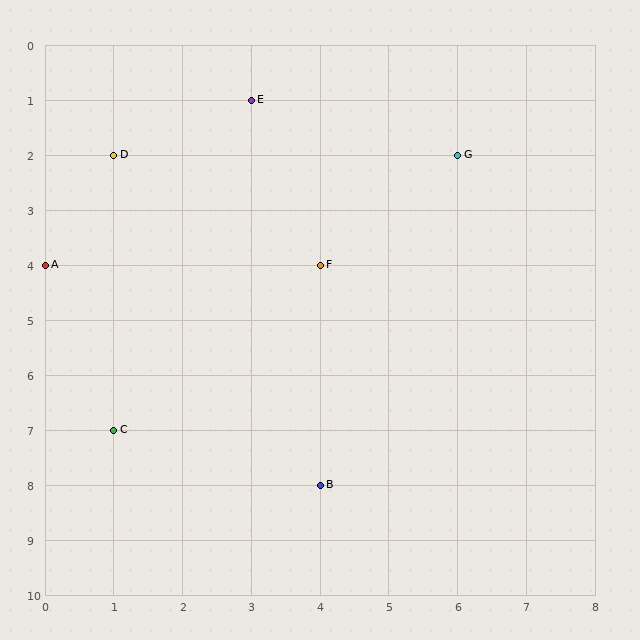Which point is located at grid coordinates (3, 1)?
Point E is at (3, 1).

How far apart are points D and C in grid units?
Points D and C are 5 rows apart.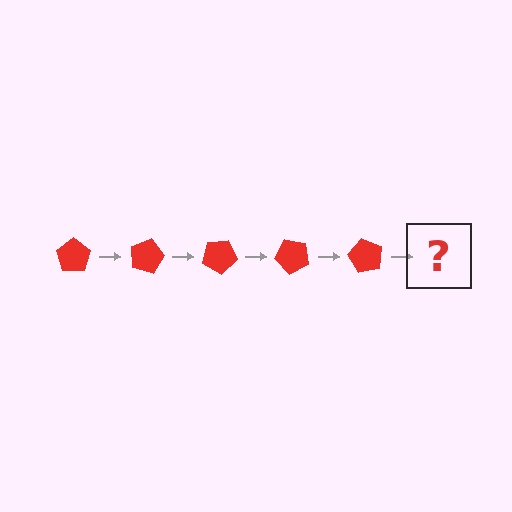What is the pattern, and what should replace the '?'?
The pattern is that the pentagon rotates 15 degrees each step. The '?' should be a red pentagon rotated 75 degrees.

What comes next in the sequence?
The next element should be a red pentagon rotated 75 degrees.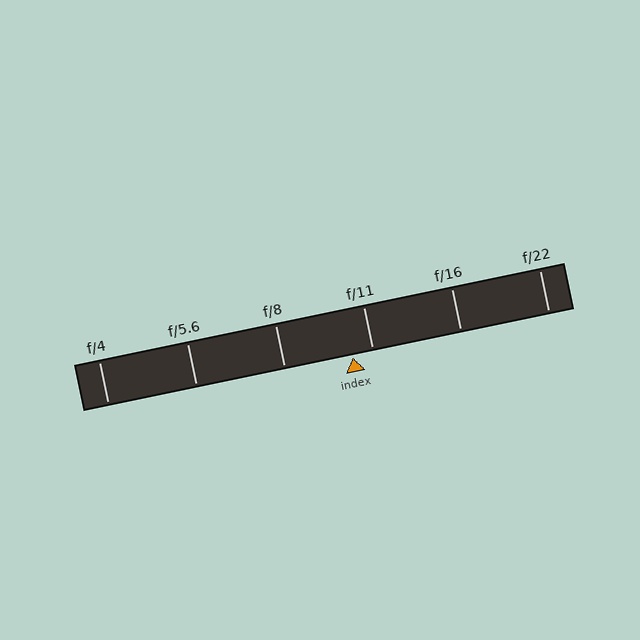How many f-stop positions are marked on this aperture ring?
There are 6 f-stop positions marked.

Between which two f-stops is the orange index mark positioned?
The index mark is between f/8 and f/11.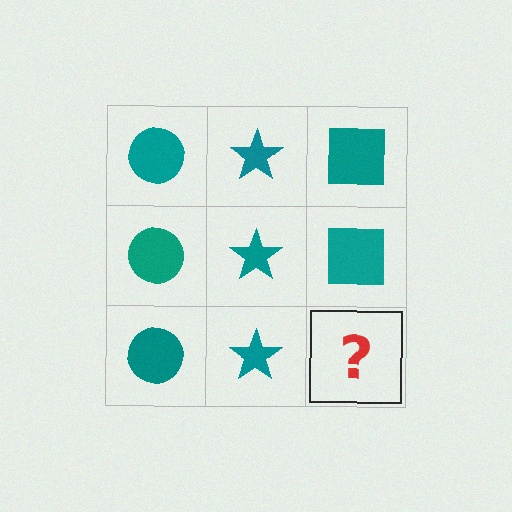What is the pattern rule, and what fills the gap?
The rule is that each column has a consistent shape. The gap should be filled with a teal square.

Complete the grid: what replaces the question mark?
The question mark should be replaced with a teal square.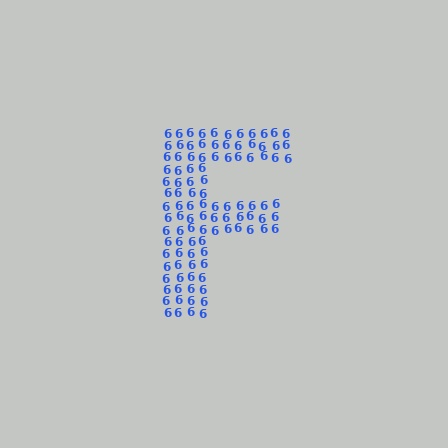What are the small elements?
The small elements are digit 6's.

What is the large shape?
The large shape is the letter F.